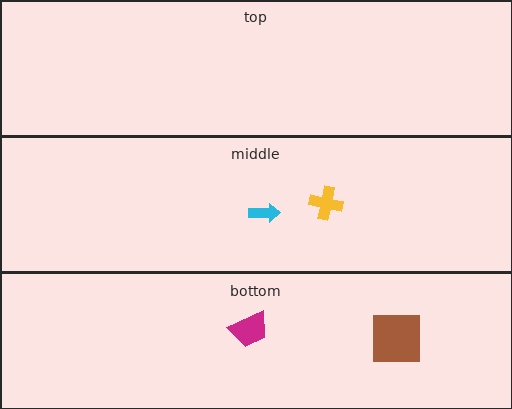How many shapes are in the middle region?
2.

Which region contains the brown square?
The bottom region.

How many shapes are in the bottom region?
2.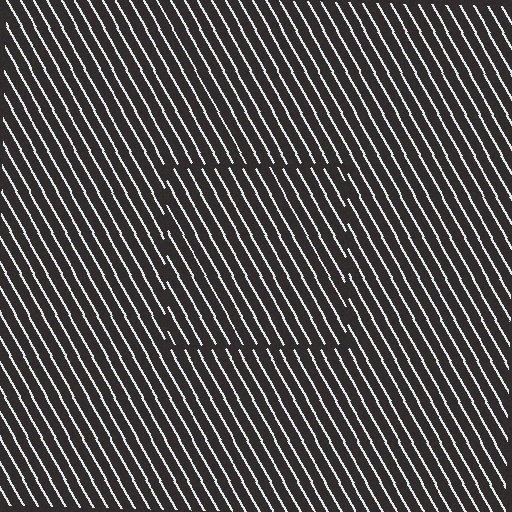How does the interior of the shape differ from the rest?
The interior of the shape contains the same grating, shifted by half a period — the contour is defined by the phase discontinuity where line-ends from the inner and outer gratings abut.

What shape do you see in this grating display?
An illusory square. The interior of the shape contains the same grating, shifted by half a period — the contour is defined by the phase discontinuity where line-ends from the inner and outer gratings abut.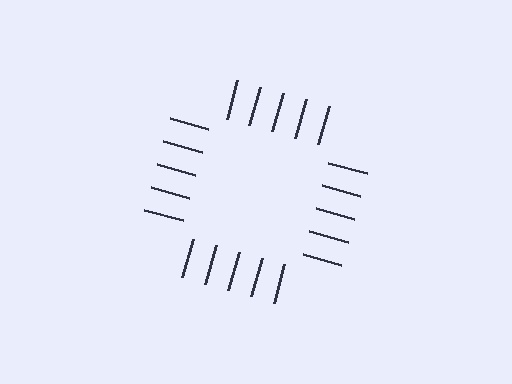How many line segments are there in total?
20 — 5 along each of the 4 edges.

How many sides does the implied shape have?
4 sides — the line-ends trace a square.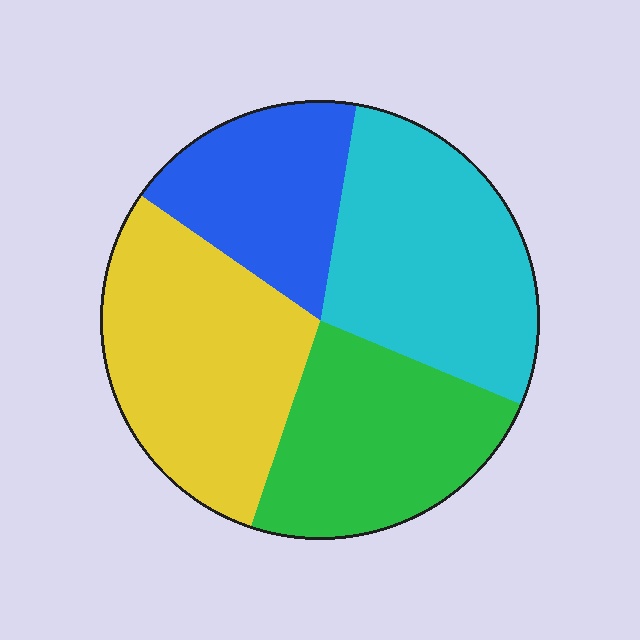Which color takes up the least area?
Blue, at roughly 20%.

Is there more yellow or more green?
Yellow.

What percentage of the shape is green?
Green covers roughly 25% of the shape.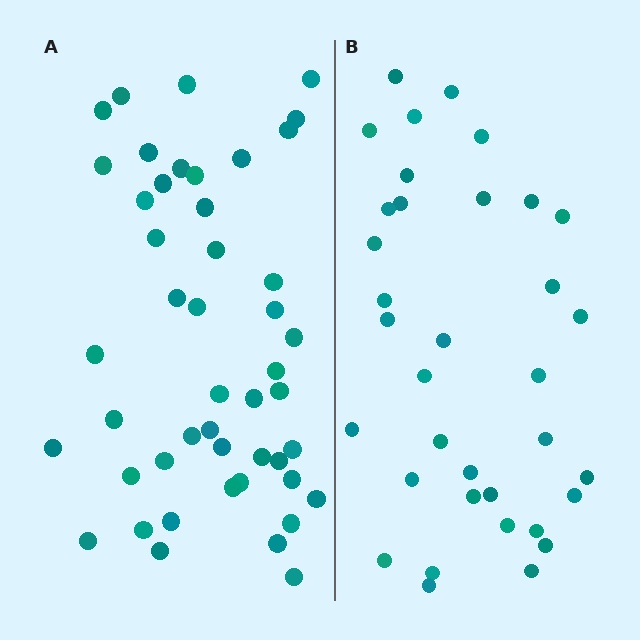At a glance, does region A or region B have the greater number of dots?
Region A (the left region) has more dots.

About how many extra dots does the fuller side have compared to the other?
Region A has roughly 12 or so more dots than region B.